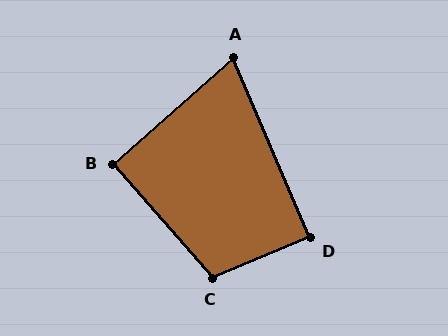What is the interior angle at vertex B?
Approximately 91 degrees (approximately right).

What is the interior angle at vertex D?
Approximately 89 degrees (approximately right).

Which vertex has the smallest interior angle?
A, at approximately 71 degrees.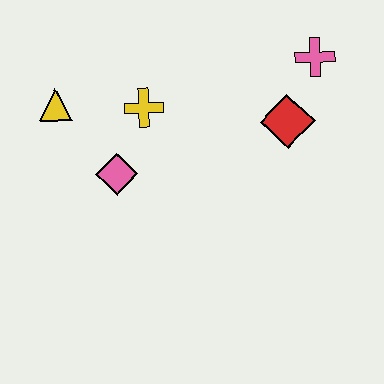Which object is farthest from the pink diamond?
The pink cross is farthest from the pink diamond.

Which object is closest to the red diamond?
The pink cross is closest to the red diamond.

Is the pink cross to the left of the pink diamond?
No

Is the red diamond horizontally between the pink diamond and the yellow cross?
No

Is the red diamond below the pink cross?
Yes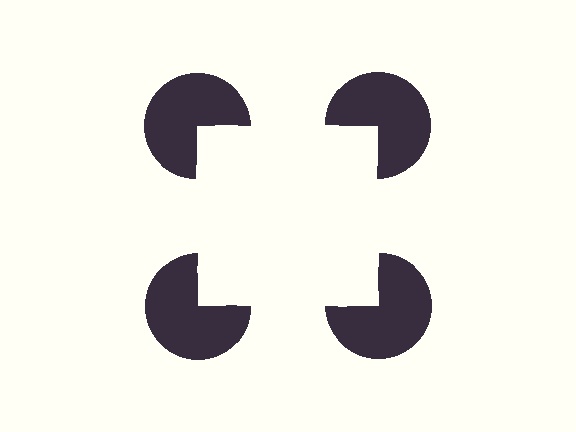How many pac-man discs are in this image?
There are 4 — one at each vertex of the illusory square.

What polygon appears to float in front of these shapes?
An illusory square — its edges are inferred from the aligned wedge cuts in the pac-man discs, not physically drawn.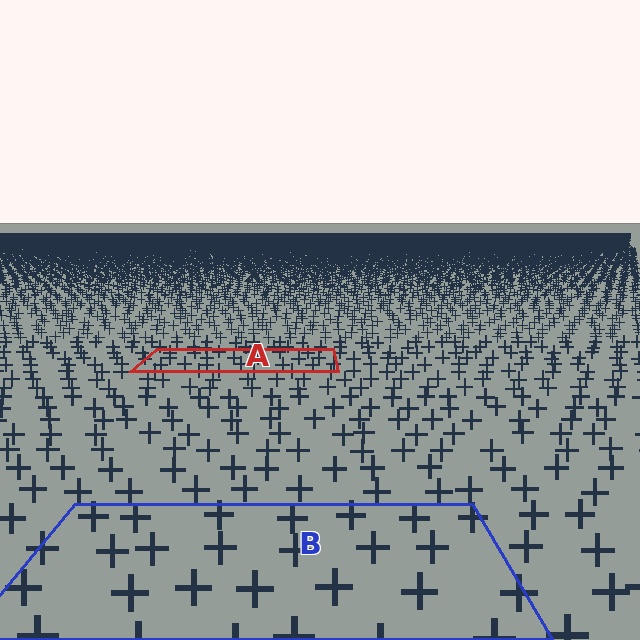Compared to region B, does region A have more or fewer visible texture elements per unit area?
Region A has more texture elements per unit area — they are packed more densely because it is farther away.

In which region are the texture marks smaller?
The texture marks are smaller in region A, because it is farther away.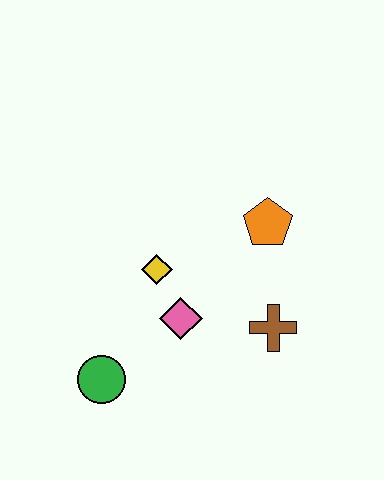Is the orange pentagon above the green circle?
Yes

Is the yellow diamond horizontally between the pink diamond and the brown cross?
No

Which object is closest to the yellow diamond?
The pink diamond is closest to the yellow diamond.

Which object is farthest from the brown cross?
The green circle is farthest from the brown cross.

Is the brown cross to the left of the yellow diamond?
No